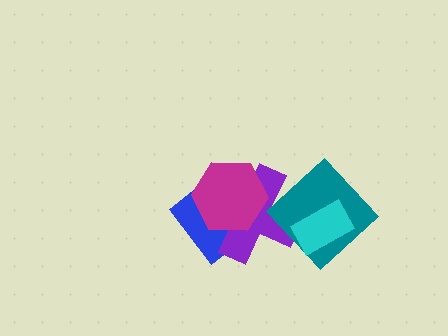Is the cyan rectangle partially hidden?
No, no other shape covers it.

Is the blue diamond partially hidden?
Yes, it is partially covered by another shape.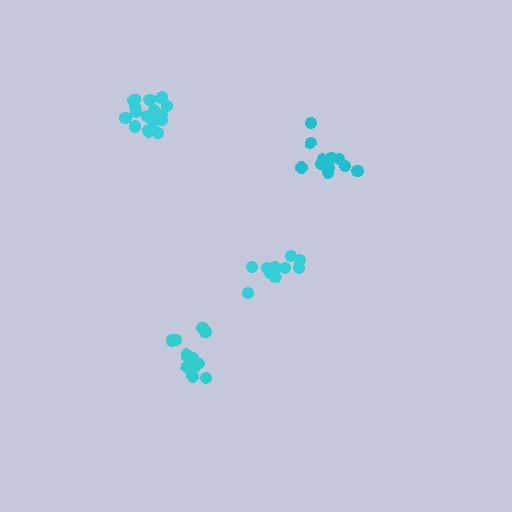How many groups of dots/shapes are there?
There are 4 groups.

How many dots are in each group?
Group 1: 16 dots, Group 2: 11 dots, Group 3: 16 dots, Group 4: 12 dots (55 total).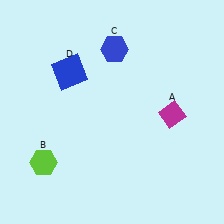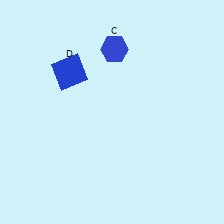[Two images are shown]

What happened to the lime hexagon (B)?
The lime hexagon (B) was removed in Image 2. It was in the bottom-left area of Image 1.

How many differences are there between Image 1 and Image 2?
There are 2 differences between the two images.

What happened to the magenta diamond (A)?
The magenta diamond (A) was removed in Image 2. It was in the bottom-right area of Image 1.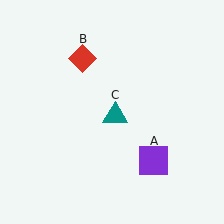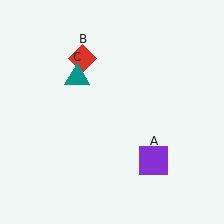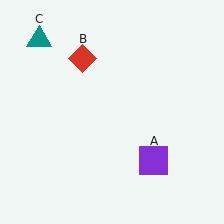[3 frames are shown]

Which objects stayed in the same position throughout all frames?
Purple square (object A) and red diamond (object B) remained stationary.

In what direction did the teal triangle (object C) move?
The teal triangle (object C) moved up and to the left.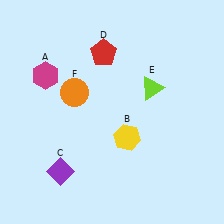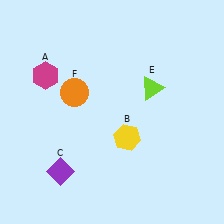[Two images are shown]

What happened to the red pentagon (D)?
The red pentagon (D) was removed in Image 2. It was in the top-left area of Image 1.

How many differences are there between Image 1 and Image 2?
There is 1 difference between the two images.